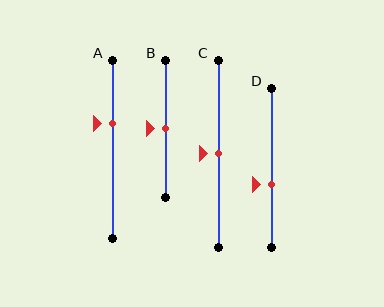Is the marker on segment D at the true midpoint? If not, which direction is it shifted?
No, the marker on segment D is shifted downward by about 11% of the segment length.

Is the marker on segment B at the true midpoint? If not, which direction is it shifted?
Yes, the marker on segment B is at the true midpoint.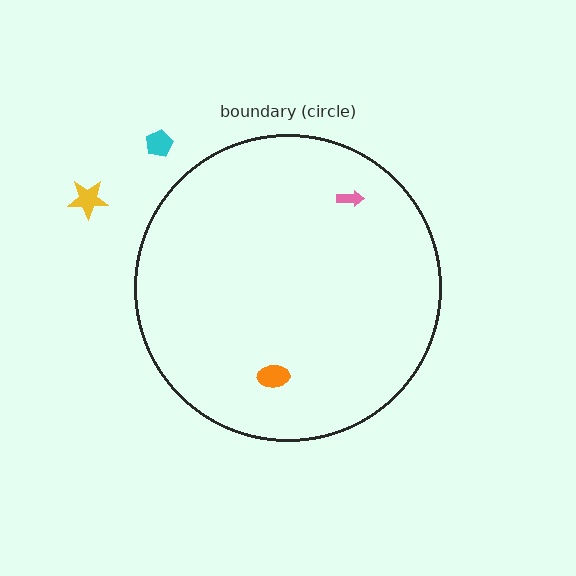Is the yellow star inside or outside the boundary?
Outside.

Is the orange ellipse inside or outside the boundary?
Inside.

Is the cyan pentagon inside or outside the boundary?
Outside.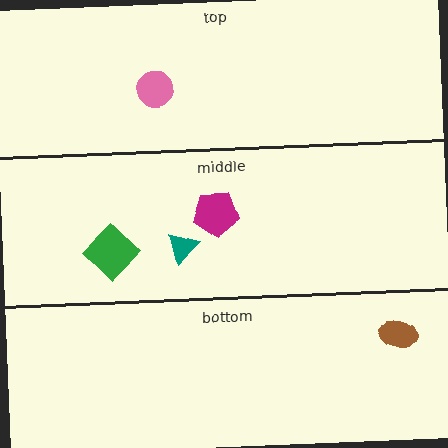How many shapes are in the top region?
1.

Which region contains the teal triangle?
The middle region.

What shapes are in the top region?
The pink circle.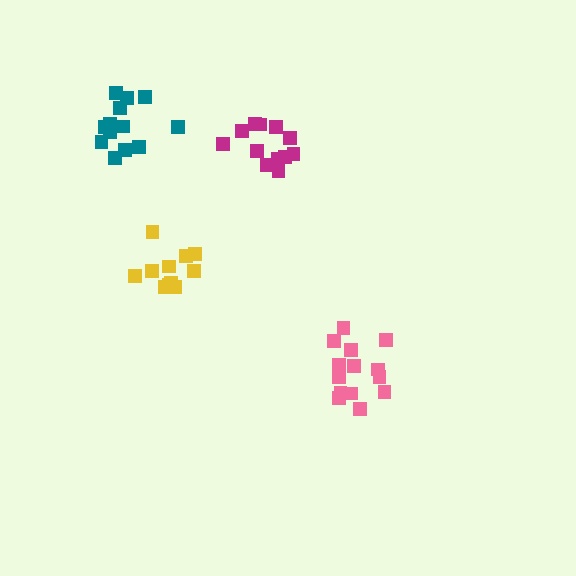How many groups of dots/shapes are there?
There are 4 groups.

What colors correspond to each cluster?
The clusters are colored: pink, yellow, magenta, teal.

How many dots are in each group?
Group 1: 14 dots, Group 2: 11 dots, Group 3: 12 dots, Group 4: 13 dots (50 total).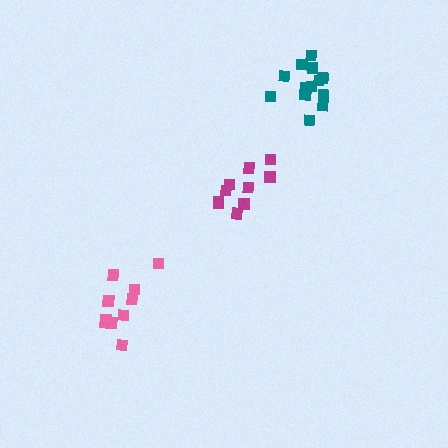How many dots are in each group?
Group 1: 10 dots, Group 2: 10 dots, Group 3: 13 dots (33 total).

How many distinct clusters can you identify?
There are 3 distinct clusters.